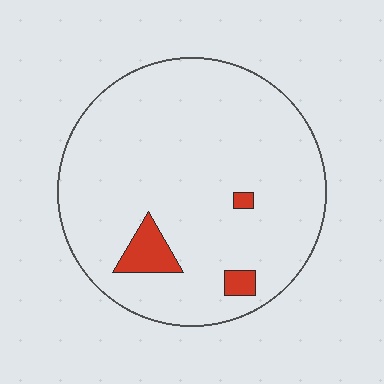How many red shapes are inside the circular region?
3.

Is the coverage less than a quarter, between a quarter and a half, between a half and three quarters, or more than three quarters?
Less than a quarter.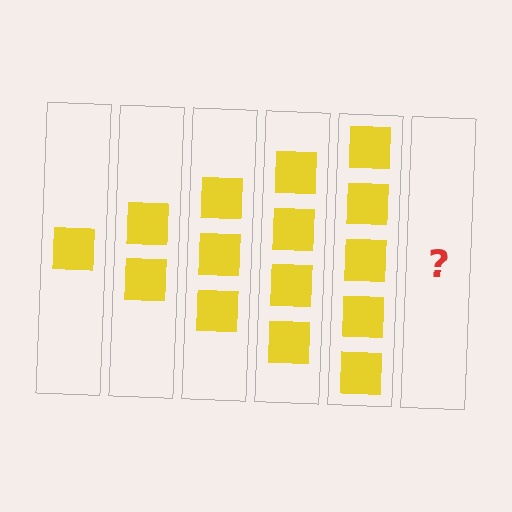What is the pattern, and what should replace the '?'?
The pattern is that each step adds one more square. The '?' should be 6 squares.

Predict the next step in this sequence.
The next step is 6 squares.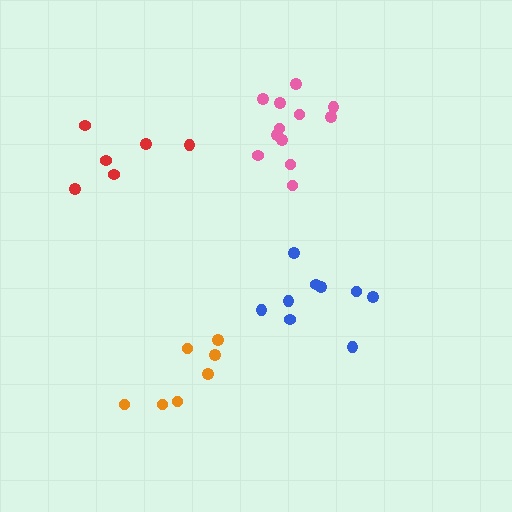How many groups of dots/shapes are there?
There are 4 groups.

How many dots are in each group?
Group 1: 7 dots, Group 2: 9 dots, Group 3: 6 dots, Group 4: 12 dots (34 total).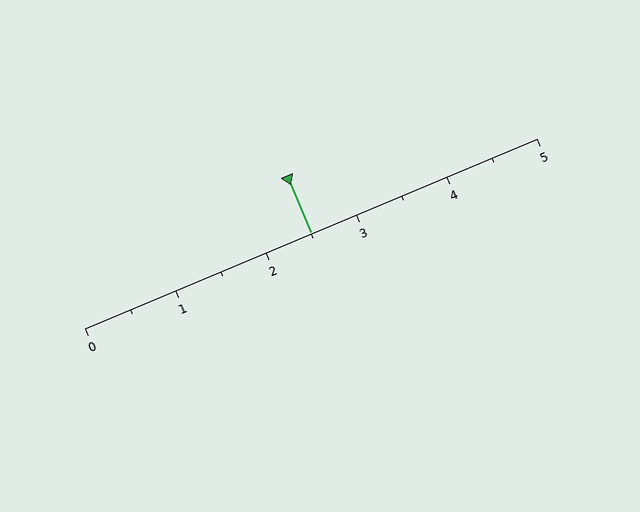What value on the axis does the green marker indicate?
The marker indicates approximately 2.5.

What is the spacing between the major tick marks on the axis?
The major ticks are spaced 1 apart.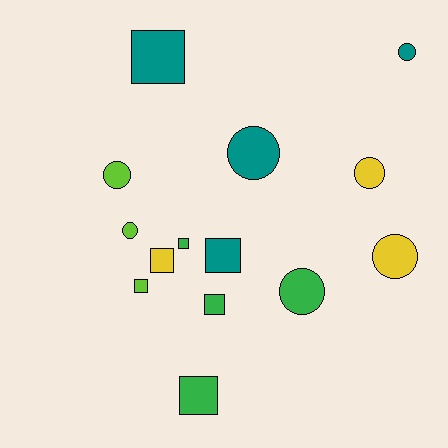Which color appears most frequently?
Green, with 4 objects.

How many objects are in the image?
There are 14 objects.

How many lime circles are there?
There are 2 lime circles.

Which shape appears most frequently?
Square, with 7 objects.